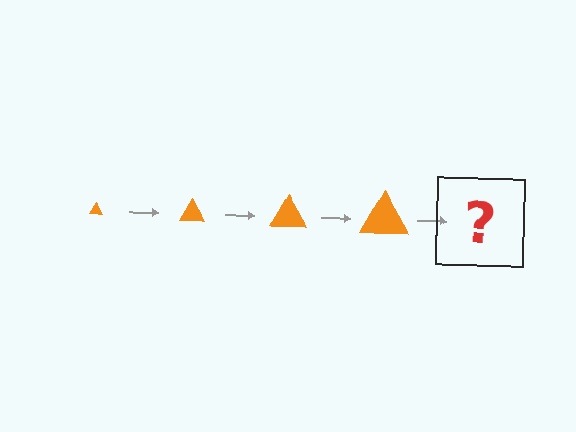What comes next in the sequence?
The next element should be an orange triangle, larger than the previous one.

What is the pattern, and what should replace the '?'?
The pattern is that the triangle gets progressively larger each step. The '?' should be an orange triangle, larger than the previous one.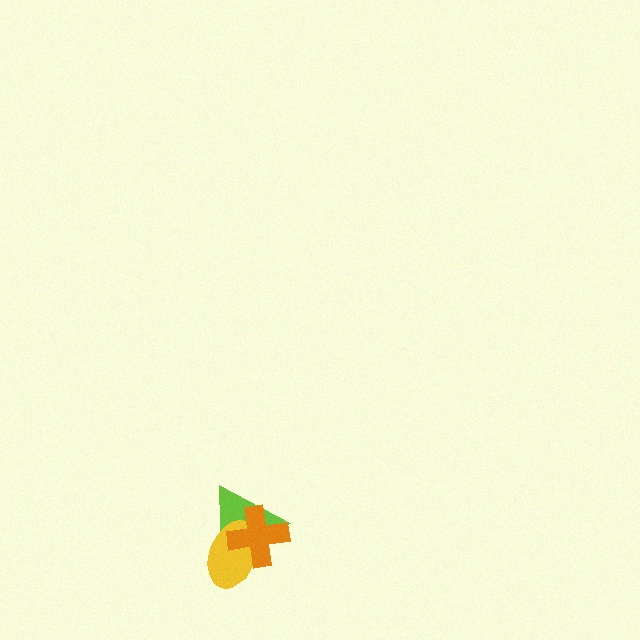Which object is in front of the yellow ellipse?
The orange cross is in front of the yellow ellipse.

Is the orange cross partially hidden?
No, no other shape covers it.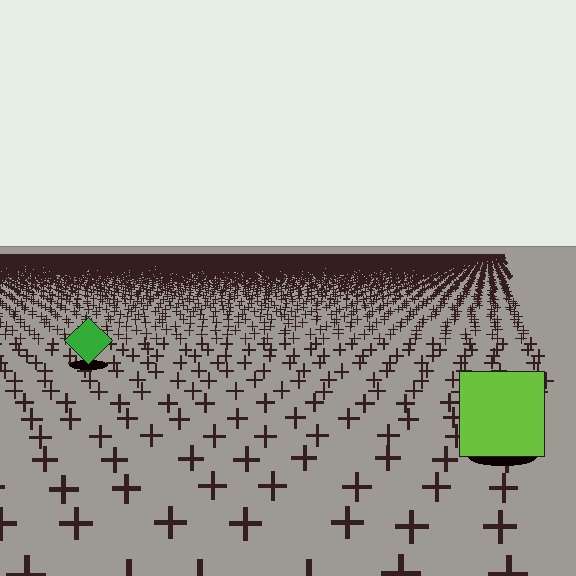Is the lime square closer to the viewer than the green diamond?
Yes. The lime square is closer — you can tell from the texture gradient: the ground texture is coarser near it.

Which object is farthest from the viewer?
The green diamond is farthest from the viewer. It appears smaller and the ground texture around it is denser.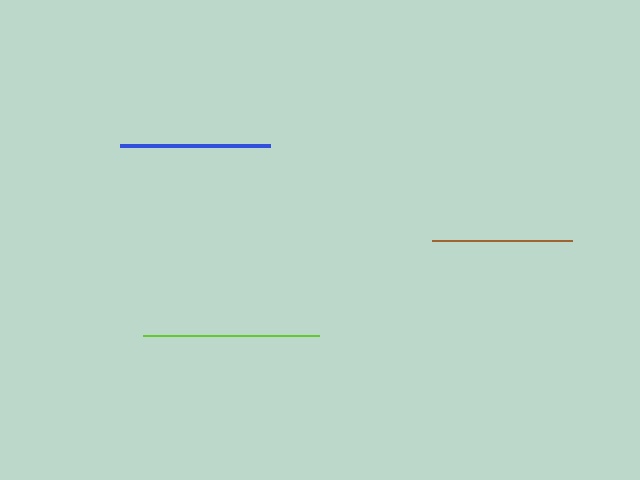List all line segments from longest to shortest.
From longest to shortest: lime, blue, brown.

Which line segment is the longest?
The lime line is the longest at approximately 176 pixels.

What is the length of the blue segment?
The blue segment is approximately 150 pixels long.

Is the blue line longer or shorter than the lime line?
The lime line is longer than the blue line.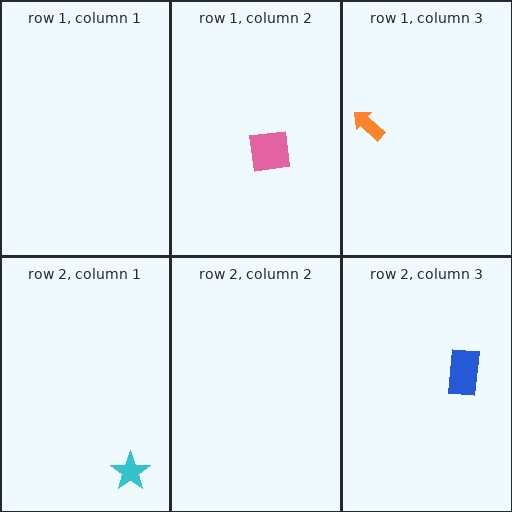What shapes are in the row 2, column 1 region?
The cyan star.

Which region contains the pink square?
The row 1, column 2 region.